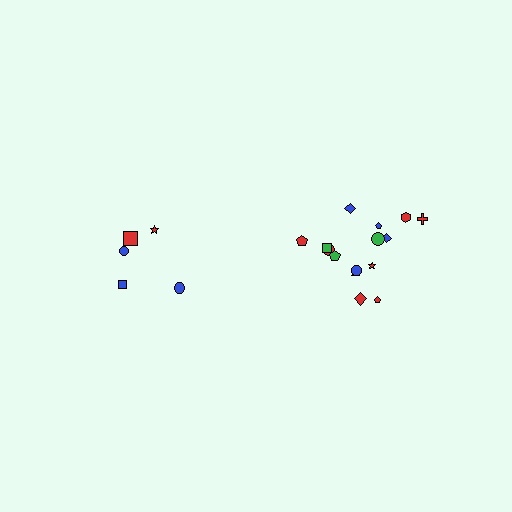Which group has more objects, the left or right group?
The right group.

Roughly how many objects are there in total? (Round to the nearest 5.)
Roughly 20 objects in total.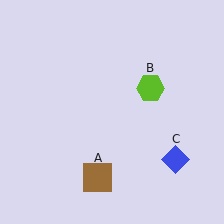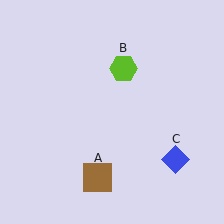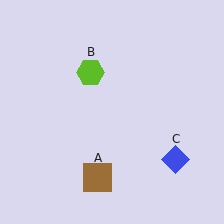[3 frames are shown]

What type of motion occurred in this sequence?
The lime hexagon (object B) rotated counterclockwise around the center of the scene.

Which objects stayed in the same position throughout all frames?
Brown square (object A) and blue diamond (object C) remained stationary.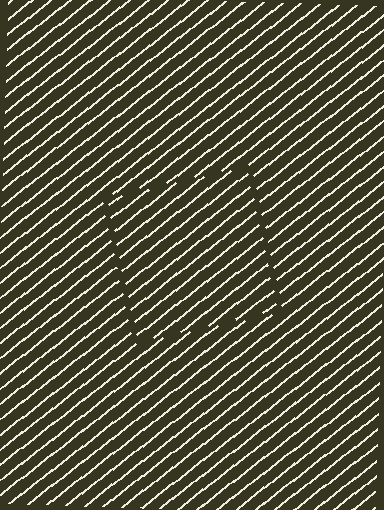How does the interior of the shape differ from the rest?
The interior of the shape contains the same grating, shifted by half a period — the contour is defined by the phase discontinuity where line-ends from the inner and outer gratings abut.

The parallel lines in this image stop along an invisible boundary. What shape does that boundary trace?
An illusory square. The interior of the shape contains the same grating, shifted by half a period — the contour is defined by the phase discontinuity where line-ends from the inner and outer gratings abut.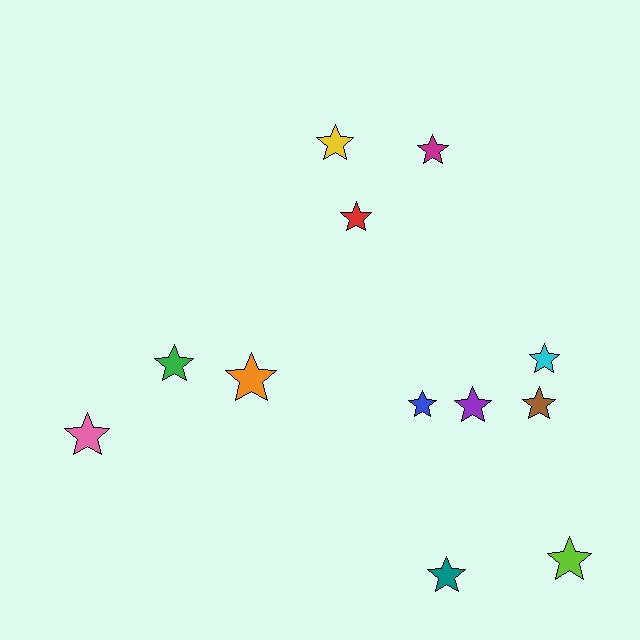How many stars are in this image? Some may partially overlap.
There are 12 stars.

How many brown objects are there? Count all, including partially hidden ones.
There is 1 brown object.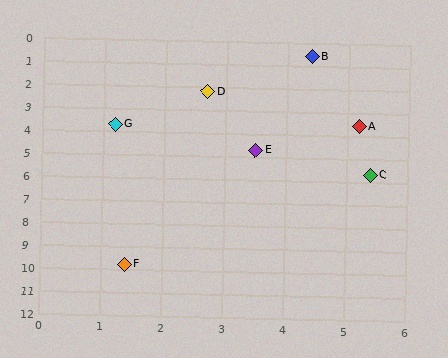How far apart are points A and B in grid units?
Points A and B are about 3.1 grid units apart.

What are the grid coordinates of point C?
Point C is at approximately (5.4, 5.7).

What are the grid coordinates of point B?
Point B is at approximately (4.4, 0.6).